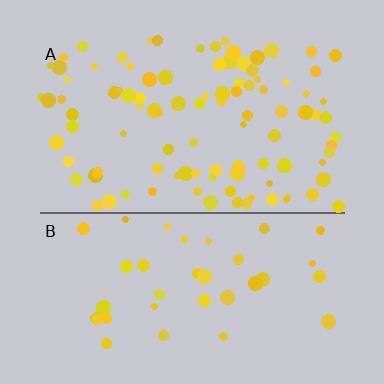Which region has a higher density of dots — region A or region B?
A (the top).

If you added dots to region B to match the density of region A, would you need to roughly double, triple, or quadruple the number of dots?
Approximately triple.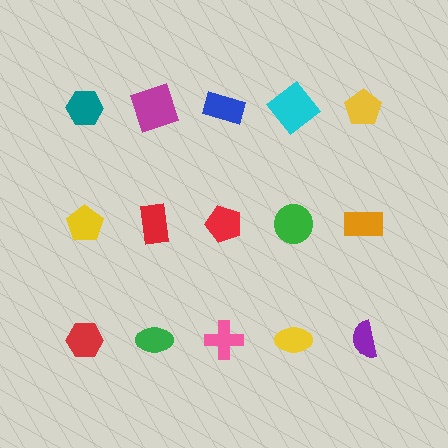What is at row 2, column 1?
A yellow pentagon.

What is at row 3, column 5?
A purple semicircle.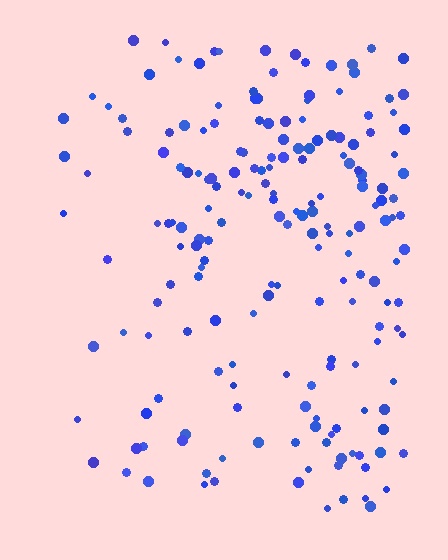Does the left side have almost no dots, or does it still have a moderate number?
Still a moderate number, just noticeably fewer than the right.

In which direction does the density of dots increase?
From left to right, with the right side densest.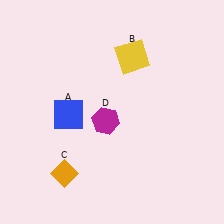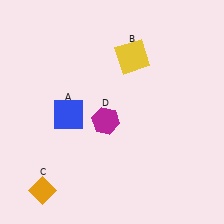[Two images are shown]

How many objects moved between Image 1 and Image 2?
1 object moved between the two images.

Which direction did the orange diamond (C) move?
The orange diamond (C) moved left.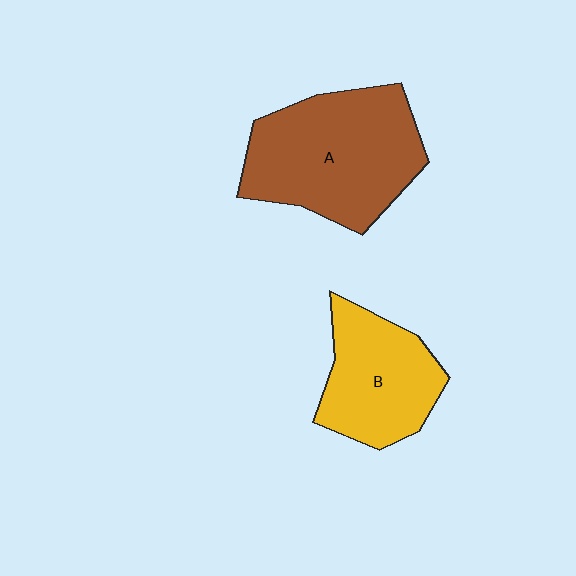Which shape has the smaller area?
Shape B (yellow).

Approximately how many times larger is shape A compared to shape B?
Approximately 1.5 times.